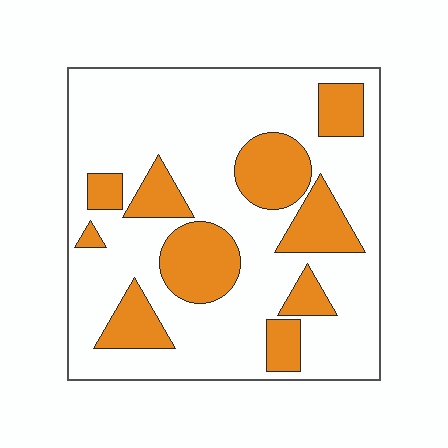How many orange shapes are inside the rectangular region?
10.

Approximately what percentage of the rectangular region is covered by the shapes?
Approximately 25%.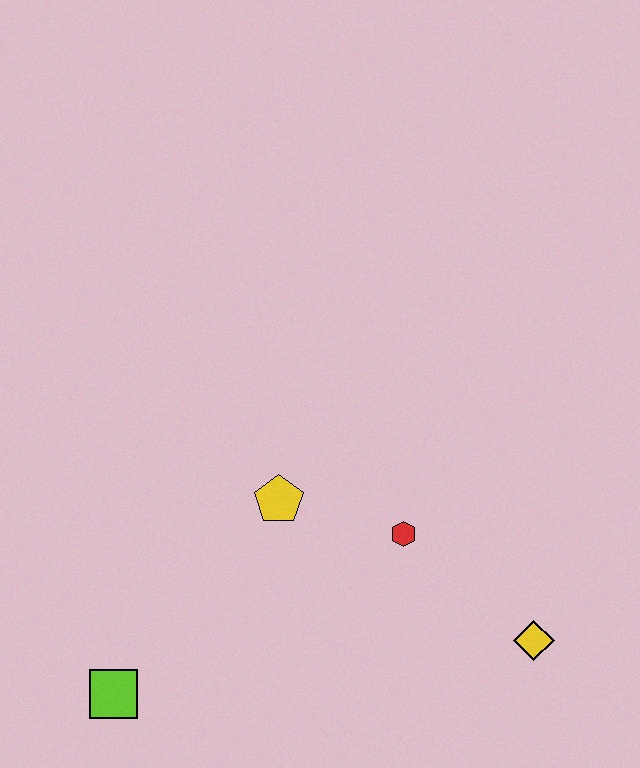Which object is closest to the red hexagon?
The yellow pentagon is closest to the red hexagon.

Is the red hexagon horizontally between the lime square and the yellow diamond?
Yes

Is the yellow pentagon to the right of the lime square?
Yes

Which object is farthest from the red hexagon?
The lime square is farthest from the red hexagon.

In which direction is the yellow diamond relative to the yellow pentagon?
The yellow diamond is to the right of the yellow pentagon.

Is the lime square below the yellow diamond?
Yes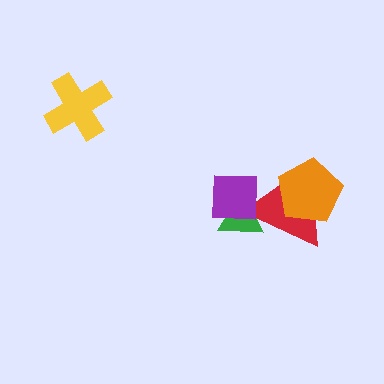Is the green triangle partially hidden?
Yes, it is partially covered by another shape.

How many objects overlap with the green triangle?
2 objects overlap with the green triangle.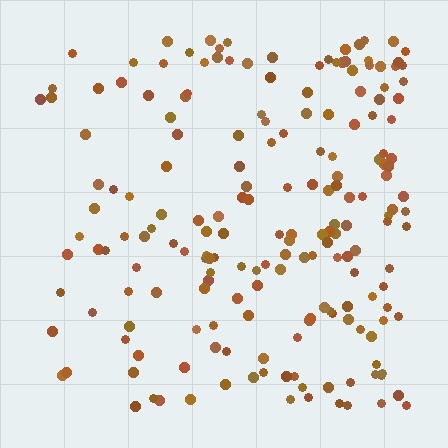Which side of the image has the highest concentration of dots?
The right.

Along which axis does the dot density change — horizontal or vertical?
Horizontal.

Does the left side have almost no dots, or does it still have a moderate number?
Still a moderate number, just noticeably fewer than the right.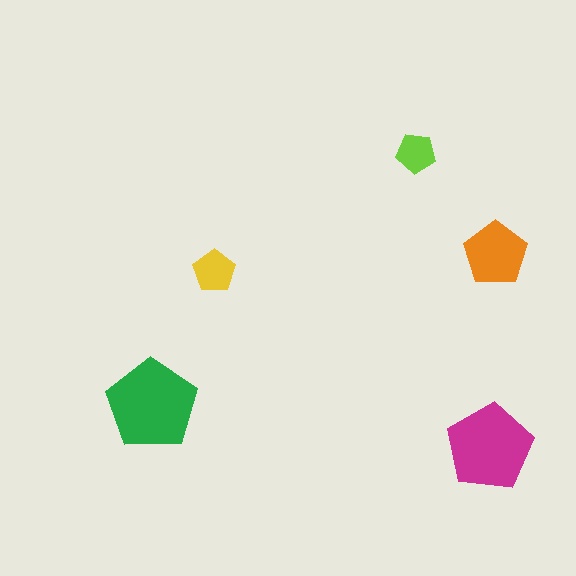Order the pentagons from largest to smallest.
the green one, the magenta one, the orange one, the yellow one, the lime one.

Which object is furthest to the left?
The green pentagon is leftmost.